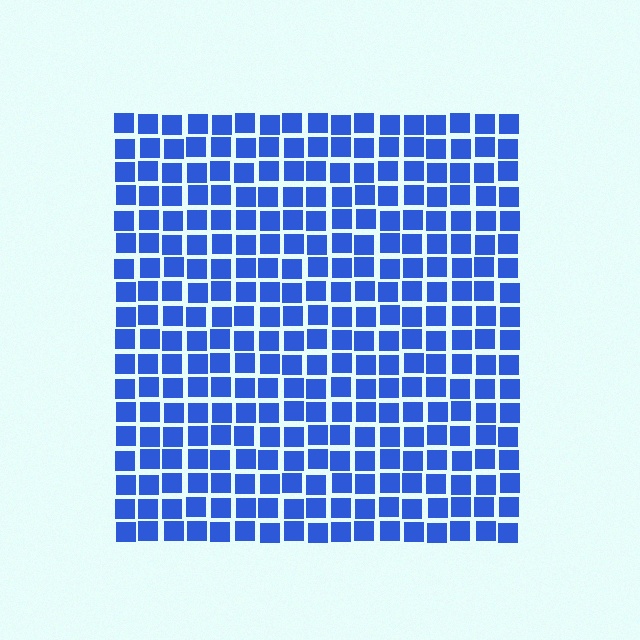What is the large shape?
The large shape is a square.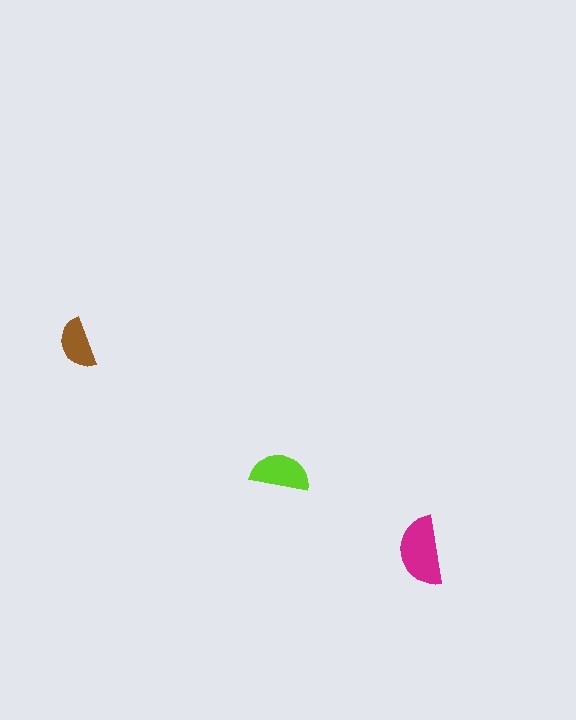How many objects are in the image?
There are 3 objects in the image.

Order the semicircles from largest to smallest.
the magenta one, the lime one, the brown one.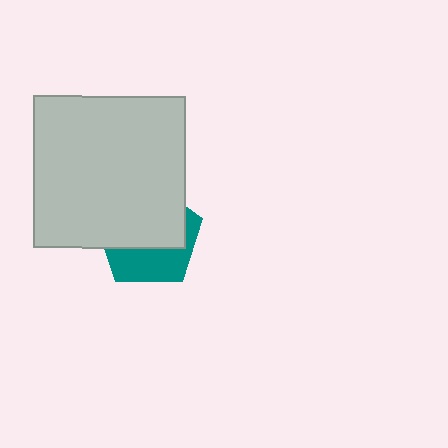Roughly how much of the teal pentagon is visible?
A small part of it is visible (roughly 39%).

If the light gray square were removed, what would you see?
You would see the complete teal pentagon.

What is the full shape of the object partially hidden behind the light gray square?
The partially hidden object is a teal pentagon.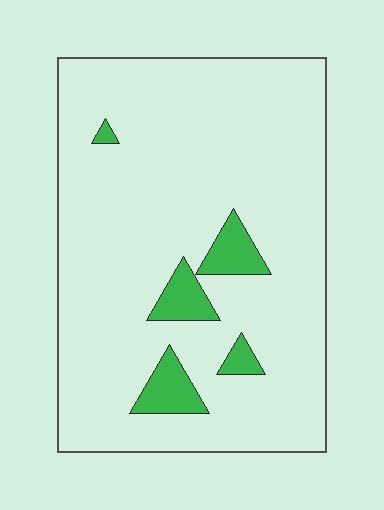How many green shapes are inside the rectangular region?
5.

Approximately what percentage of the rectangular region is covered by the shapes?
Approximately 10%.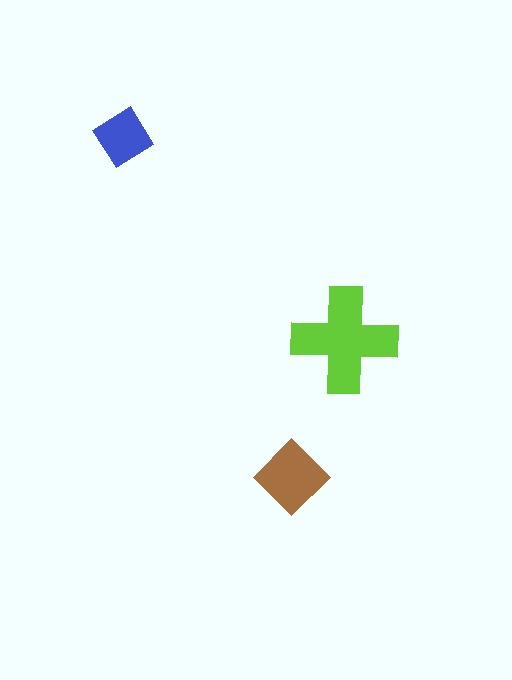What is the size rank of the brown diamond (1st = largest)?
2nd.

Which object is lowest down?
The brown diamond is bottommost.